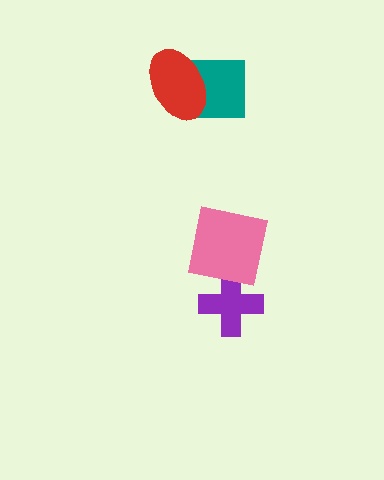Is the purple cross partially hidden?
Yes, it is partially covered by another shape.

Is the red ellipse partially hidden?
No, no other shape covers it.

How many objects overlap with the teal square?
1 object overlaps with the teal square.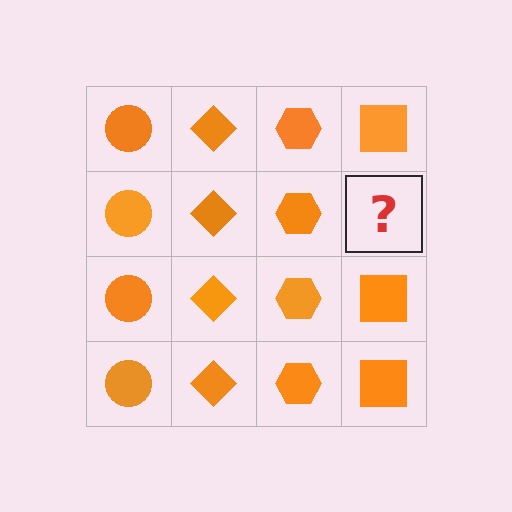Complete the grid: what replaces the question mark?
The question mark should be replaced with an orange square.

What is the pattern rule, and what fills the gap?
The rule is that each column has a consistent shape. The gap should be filled with an orange square.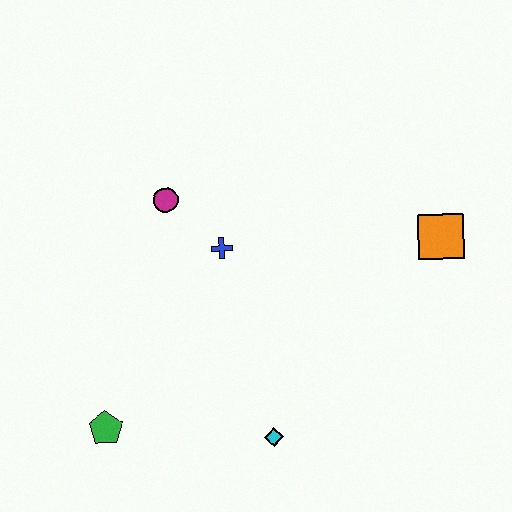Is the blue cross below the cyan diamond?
No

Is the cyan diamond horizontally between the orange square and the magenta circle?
Yes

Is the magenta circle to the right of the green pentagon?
Yes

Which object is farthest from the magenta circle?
The orange square is farthest from the magenta circle.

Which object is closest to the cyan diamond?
The green pentagon is closest to the cyan diamond.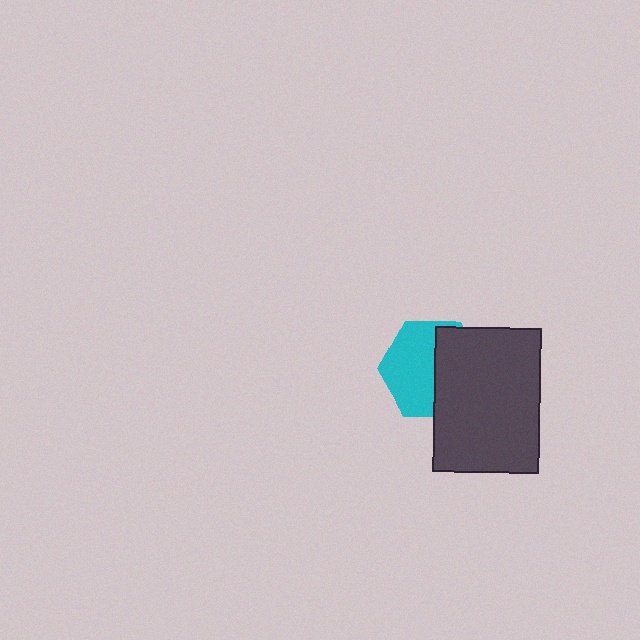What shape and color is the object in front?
The object in front is a dark gray rectangle.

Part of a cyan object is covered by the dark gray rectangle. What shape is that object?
It is a hexagon.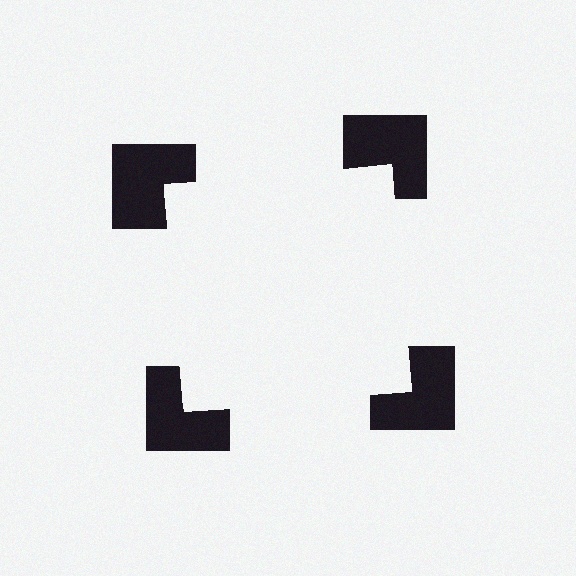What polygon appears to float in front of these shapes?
An illusory square — its edges are inferred from the aligned wedge cuts in the notched squares, not physically drawn.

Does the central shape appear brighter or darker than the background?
It typically appears slightly brighter than the background, even though no actual brightness change is drawn.